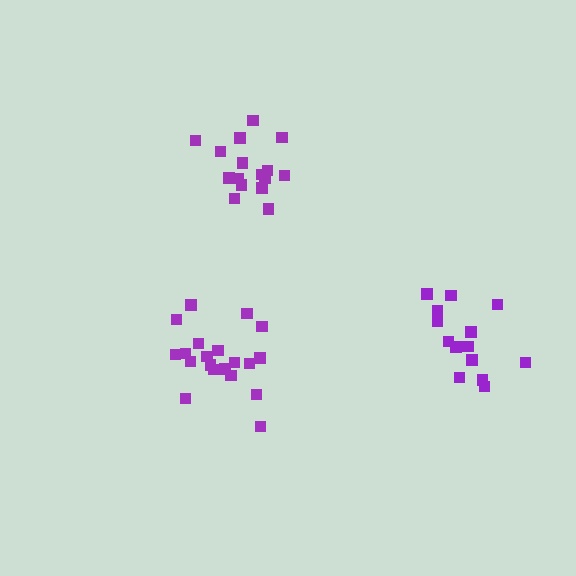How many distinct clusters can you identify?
There are 3 distinct clusters.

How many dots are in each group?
Group 1: 20 dots, Group 2: 16 dots, Group 3: 14 dots (50 total).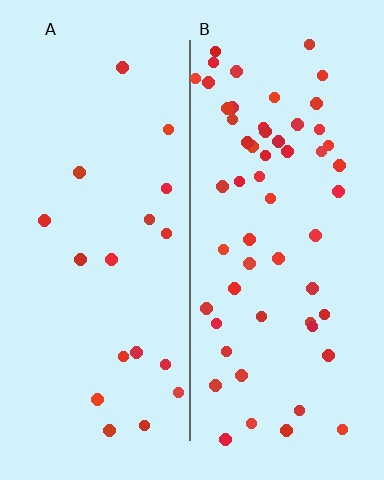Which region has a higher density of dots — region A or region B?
B (the right).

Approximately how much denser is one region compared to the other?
Approximately 3.1× — region B over region A.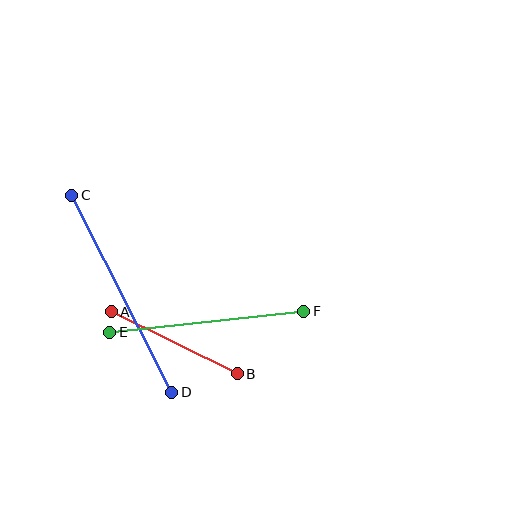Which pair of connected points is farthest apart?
Points C and D are farthest apart.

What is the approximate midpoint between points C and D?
The midpoint is at approximately (122, 294) pixels.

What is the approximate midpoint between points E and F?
The midpoint is at approximately (207, 322) pixels.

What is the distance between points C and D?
The distance is approximately 221 pixels.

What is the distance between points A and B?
The distance is approximately 141 pixels.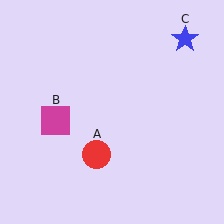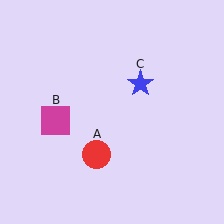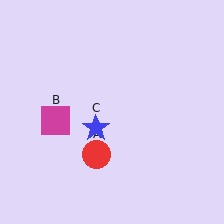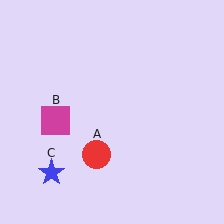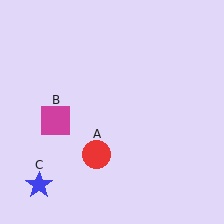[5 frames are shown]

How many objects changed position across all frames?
1 object changed position: blue star (object C).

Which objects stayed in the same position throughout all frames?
Red circle (object A) and magenta square (object B) remained stationary.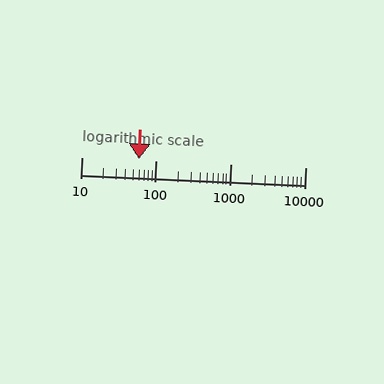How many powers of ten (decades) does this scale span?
The scale spans 3 decades, from 10 to 10000.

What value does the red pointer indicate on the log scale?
The pointer indicates approximately 58.